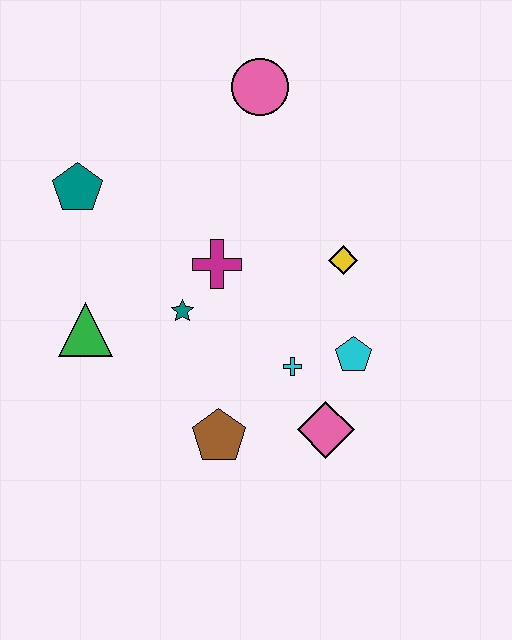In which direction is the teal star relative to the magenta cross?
The teal star is below the magenta cross.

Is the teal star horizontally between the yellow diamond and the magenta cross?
No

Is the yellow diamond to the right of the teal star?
Yes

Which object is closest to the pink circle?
The magenta cross is closest to the pink circle.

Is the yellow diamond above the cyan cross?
Yes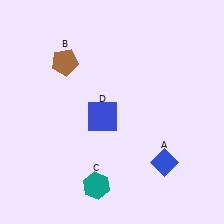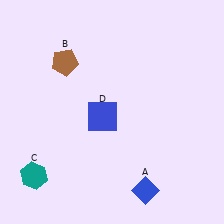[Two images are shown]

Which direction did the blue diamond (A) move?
The blue diamond (A) moved down.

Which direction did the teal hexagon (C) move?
The teal hexagon (C) moved left.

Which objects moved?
The objects that moved are: the blue diamond (A), the teal hexagon (C).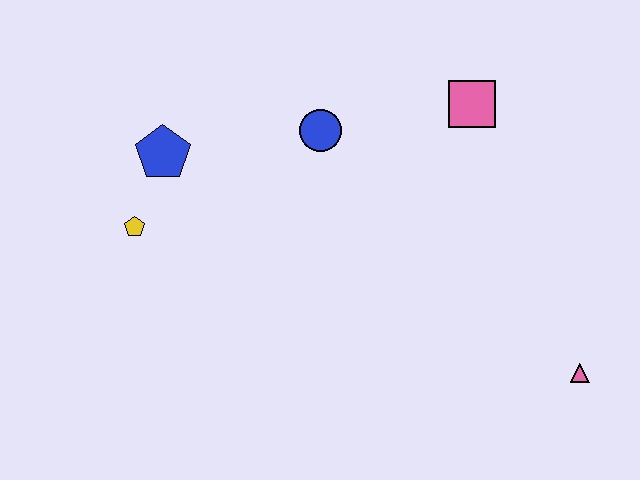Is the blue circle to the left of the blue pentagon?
No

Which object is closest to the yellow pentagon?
The blue pentagon is closest to the yellow pentagon.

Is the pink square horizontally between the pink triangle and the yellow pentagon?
Yes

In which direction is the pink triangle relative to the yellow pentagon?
The pink triangle is to the right of the yellow pentagon.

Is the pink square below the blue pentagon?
No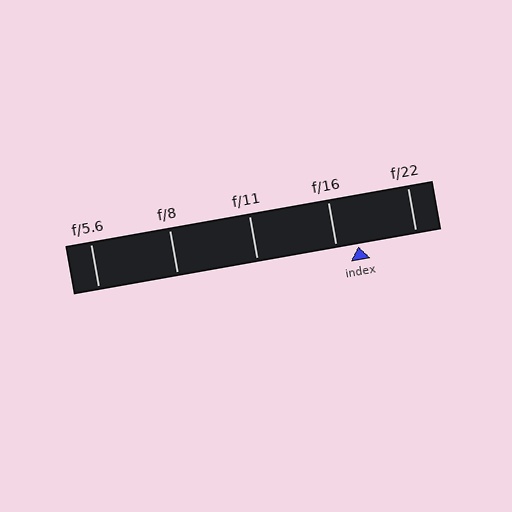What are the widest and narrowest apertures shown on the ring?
The widest aperture shown is f/5.6 and the narrowest is f/22.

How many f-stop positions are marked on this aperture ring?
There are 5 f-stop positions marked.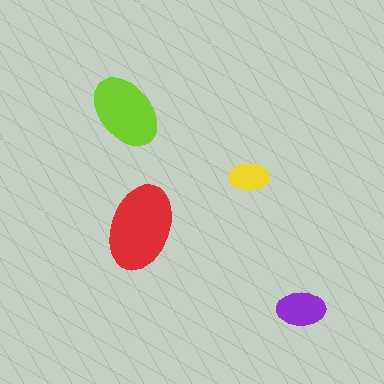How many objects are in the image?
There are 4 objects in the image.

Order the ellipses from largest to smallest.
the red one, the lime one, the purple one, the yellow one.